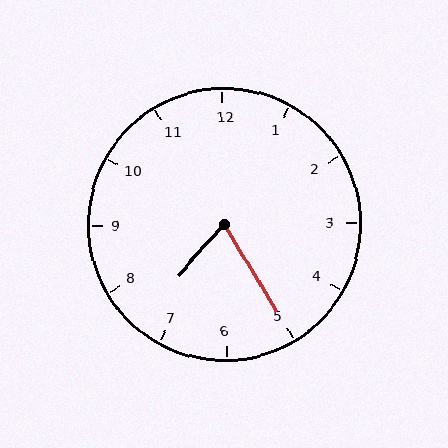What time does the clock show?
7:25.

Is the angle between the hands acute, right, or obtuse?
It is acute.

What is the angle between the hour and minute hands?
Approximately 72 degrees.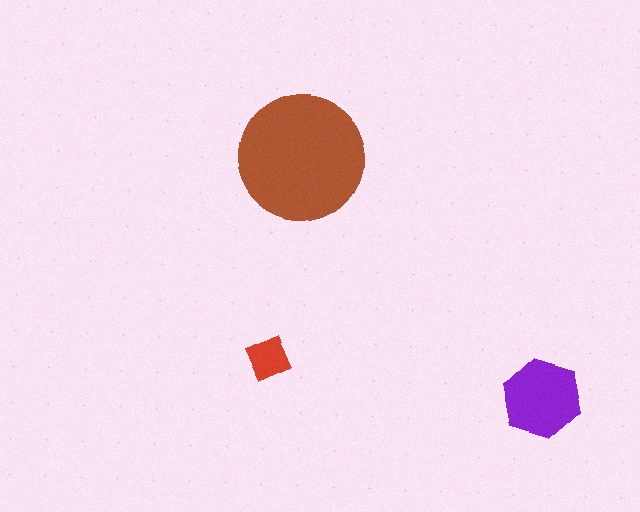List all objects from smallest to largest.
The red square, the purple hexagon, the brown circle.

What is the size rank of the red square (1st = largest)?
3rd.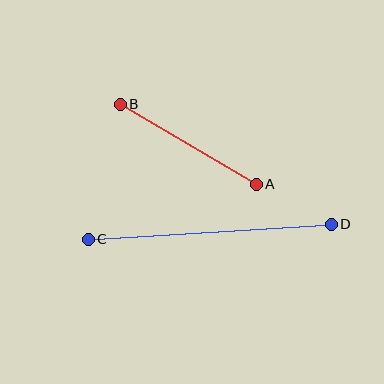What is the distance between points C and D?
The distance is approximately 243 pixels.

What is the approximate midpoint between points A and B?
The midpoint is at approximately (188, 144) pixels.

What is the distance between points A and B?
The distance is approximately 158 pixels.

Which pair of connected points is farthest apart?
Points C and D are farthest apart.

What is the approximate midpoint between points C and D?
The midpoint is at approximately (210, 232) pixels.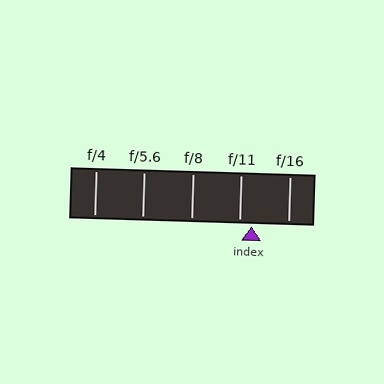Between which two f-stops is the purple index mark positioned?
The index mark is between f/11 and f/16.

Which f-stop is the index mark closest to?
The index mark is closest to f/11.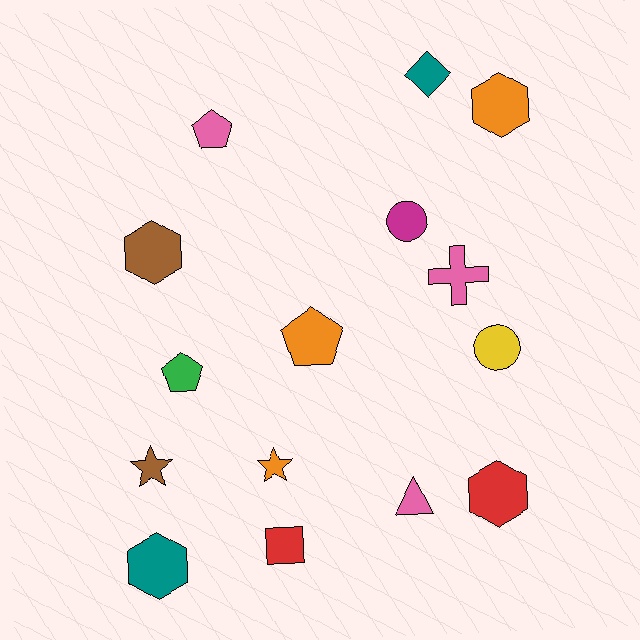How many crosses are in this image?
There is 1 cross.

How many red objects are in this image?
There are 2 red objects.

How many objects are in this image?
There are 15 objects.